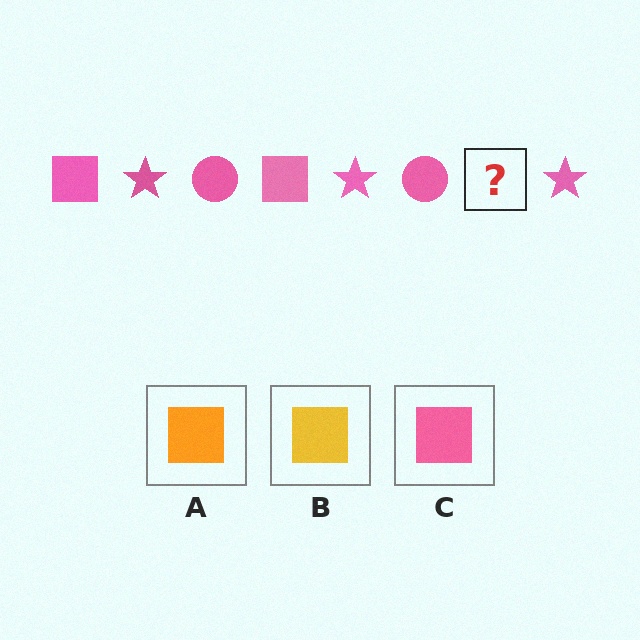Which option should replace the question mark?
Option C.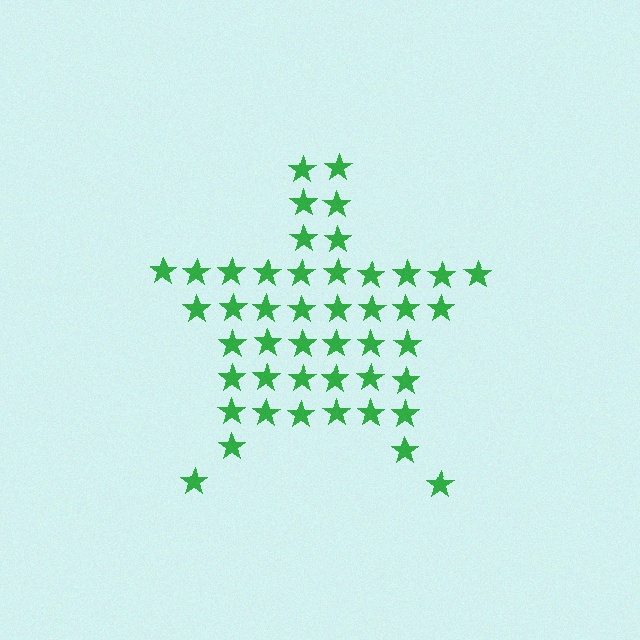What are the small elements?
The small elements are stars.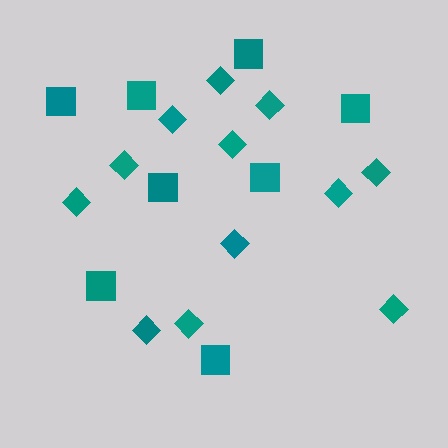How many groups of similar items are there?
There are 2 groups: one group of diamonds (12) and one group of squares (8).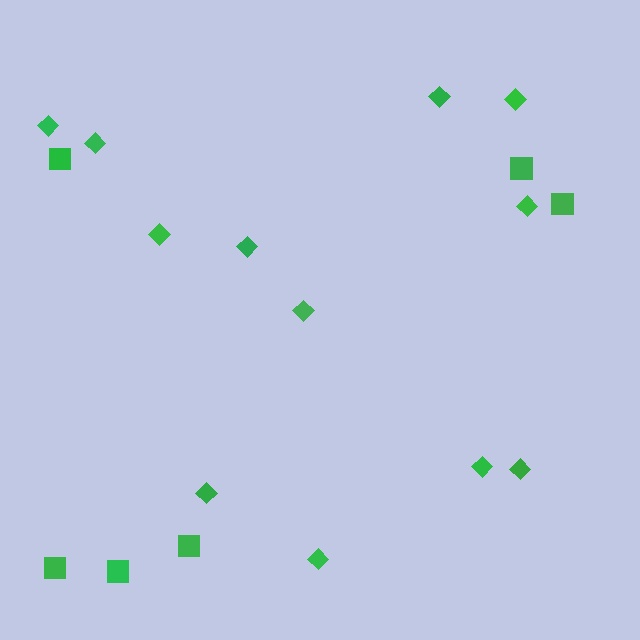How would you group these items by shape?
There are 2 groups: one group of squares (6) and one group of diamonds (12).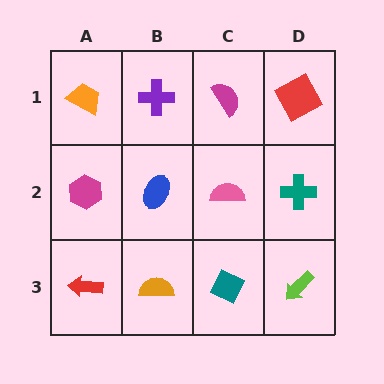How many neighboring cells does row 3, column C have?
3.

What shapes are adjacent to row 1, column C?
A pink semicircle (row 2, column C), a purple cross (row 1, column B), a red square (row 1, column D).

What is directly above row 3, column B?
A blue ellipse.